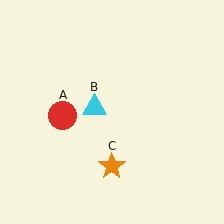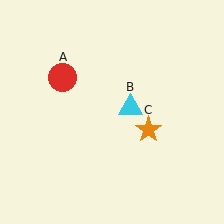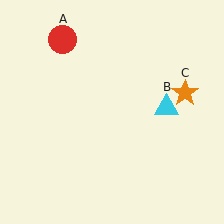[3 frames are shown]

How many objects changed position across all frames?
3 objects changed position: red circle (object A), cyan triangle (object B), orange star (object C).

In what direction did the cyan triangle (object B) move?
The cyan triangle (object B) moved right.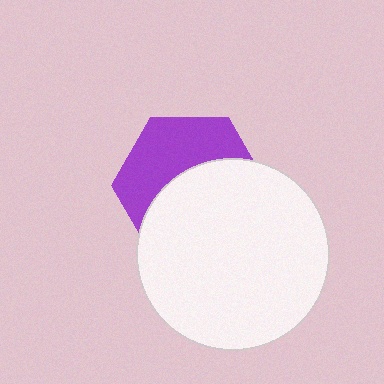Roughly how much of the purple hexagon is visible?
A small part of it is visible (roughly 45%).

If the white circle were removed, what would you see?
You would see the complete purple hexagon.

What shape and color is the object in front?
The object in front is a white circle.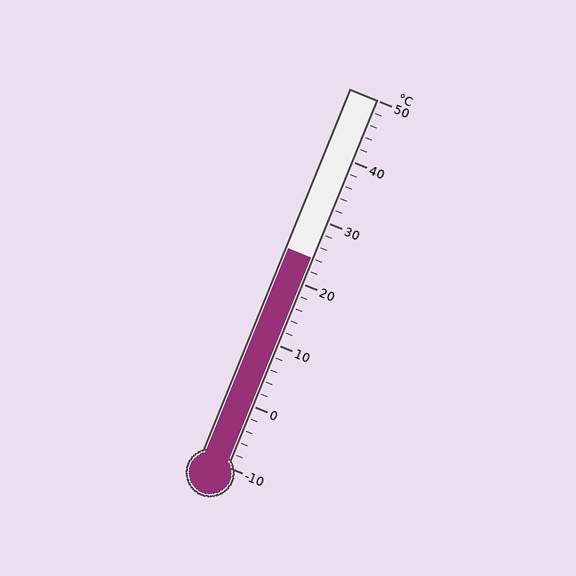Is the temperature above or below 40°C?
The temperature is below 40°C.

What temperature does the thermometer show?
The thermometer shows approximately 24°C.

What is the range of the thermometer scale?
The thermometer scale ranges from -10°C to 50°C.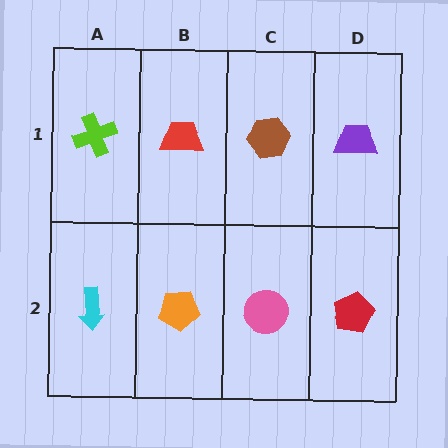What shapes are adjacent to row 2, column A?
A lime cross (row 1, column A), an orange pentagon (row 2, column B).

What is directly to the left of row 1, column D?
A brown hexagon.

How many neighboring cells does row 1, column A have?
2.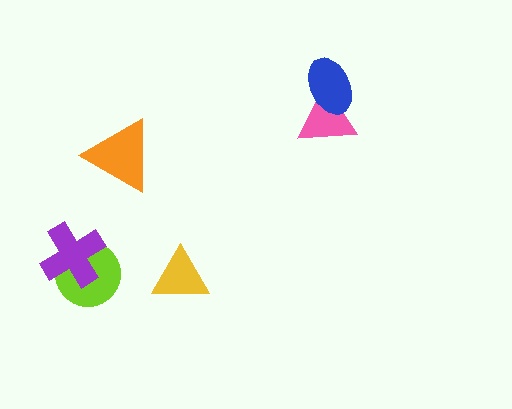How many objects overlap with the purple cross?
1 object overlaps with the purple cross.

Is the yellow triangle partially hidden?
No, no other shape covers it.